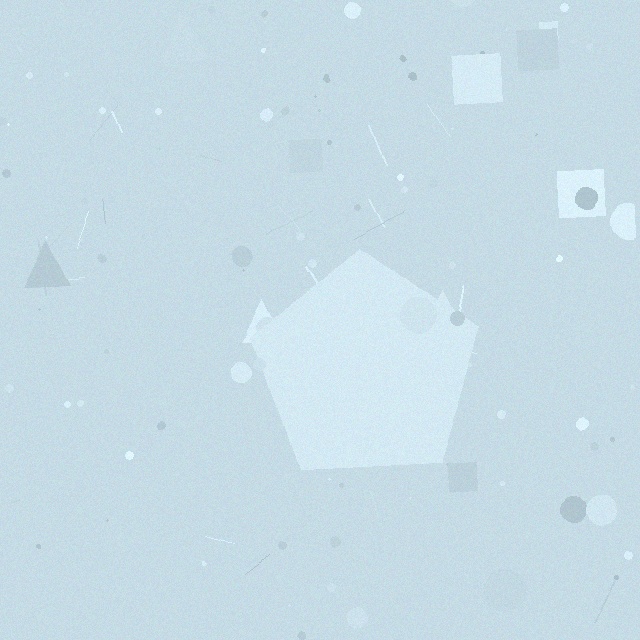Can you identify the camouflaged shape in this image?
The camouflaged shape is a pentagon.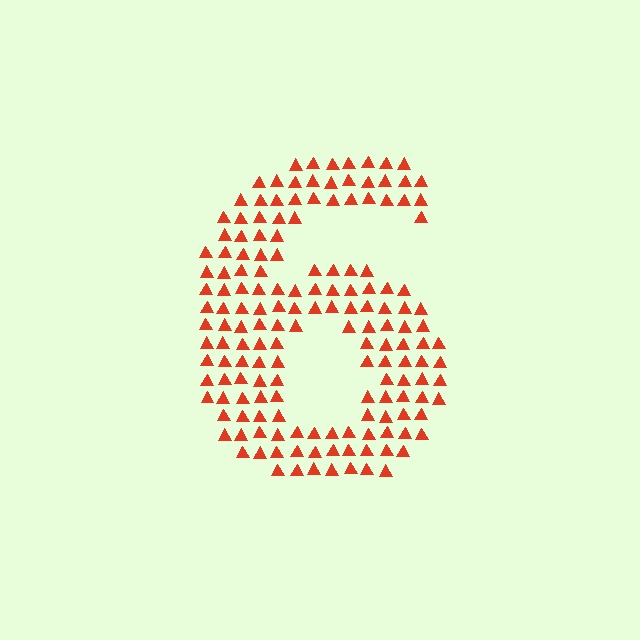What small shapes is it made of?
It is made of small triangles.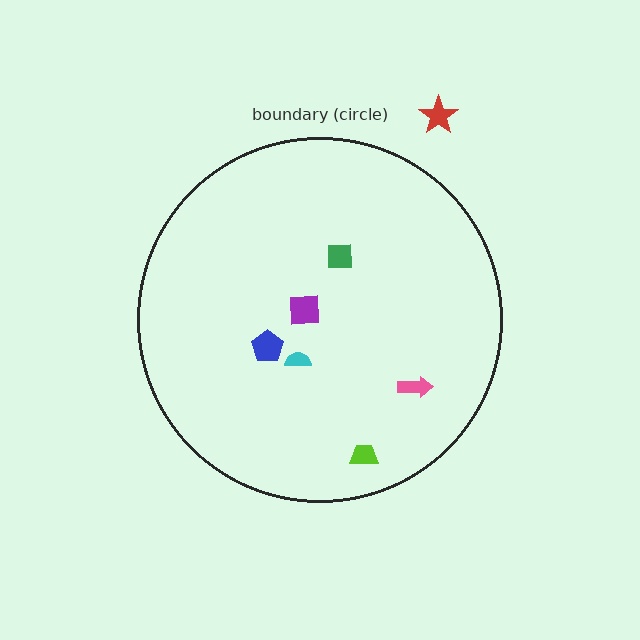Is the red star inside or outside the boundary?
Outside.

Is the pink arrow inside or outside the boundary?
Inside.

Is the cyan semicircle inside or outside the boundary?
Inside.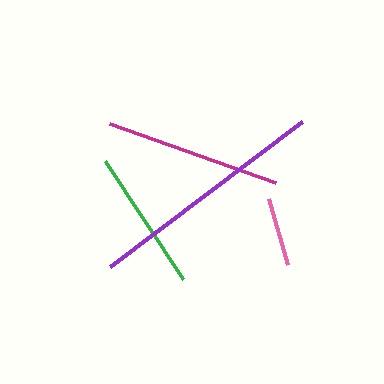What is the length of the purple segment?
The purple segment is approximately 240 pixels long.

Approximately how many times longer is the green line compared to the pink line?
The green line is approximately 2.1 times the length of the pink line.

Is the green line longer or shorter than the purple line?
The purple line is longer than the green line.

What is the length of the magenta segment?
The magenta segment is approximately 176 pixels long.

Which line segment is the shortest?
The pink line is the shortest at approximately 68 pixels.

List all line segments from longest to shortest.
From longest to shortest: purple, magenta, green, pink.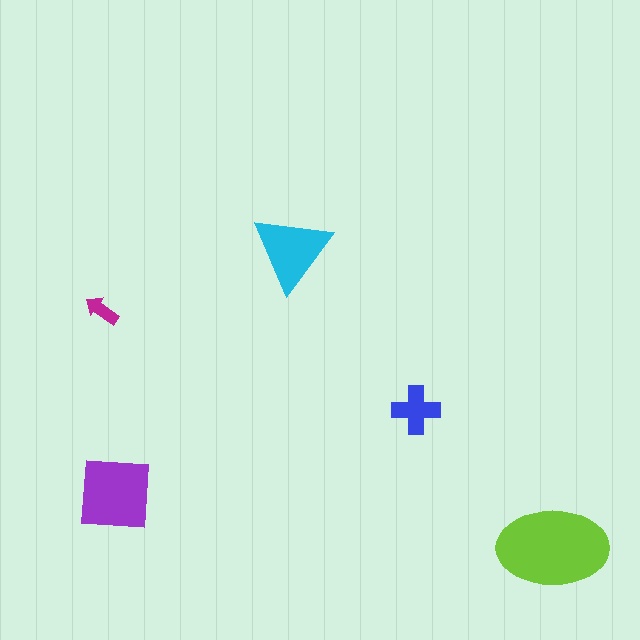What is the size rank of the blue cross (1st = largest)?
4th.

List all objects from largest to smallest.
The lime ellipse, the purple square, the cyan triangle, the blue cross, the magenta arrow.